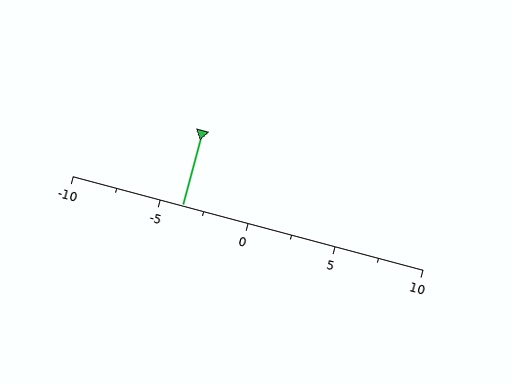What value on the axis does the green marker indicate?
The marker indicates approximately -3.8.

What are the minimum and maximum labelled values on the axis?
The axis runs from -10 to 10.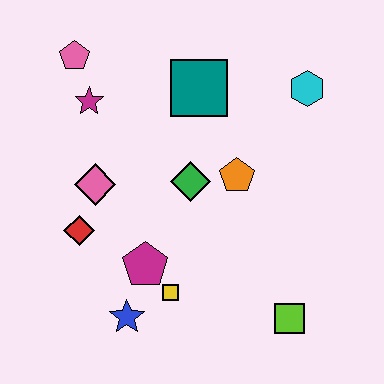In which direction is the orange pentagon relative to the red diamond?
The orange pentagon is to the right of the red diamond.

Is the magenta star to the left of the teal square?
Yes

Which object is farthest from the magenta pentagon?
The cyan hexagon is farthest from the magenta pentagon.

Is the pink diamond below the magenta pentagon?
No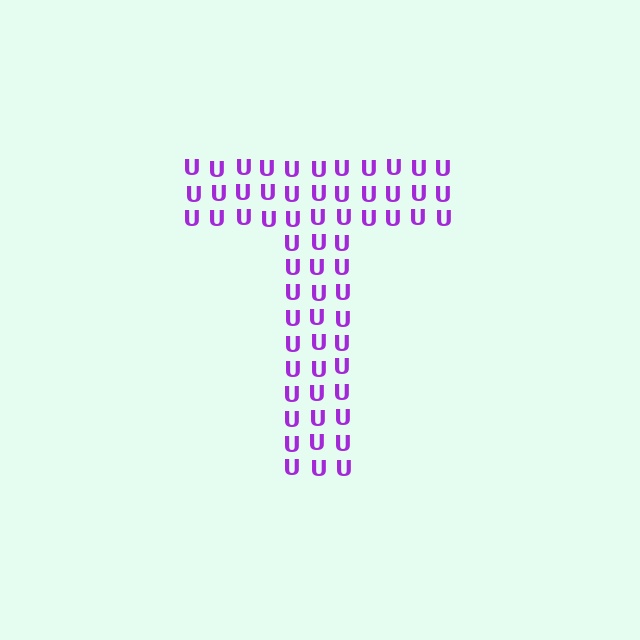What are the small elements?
The small elements are letter U's.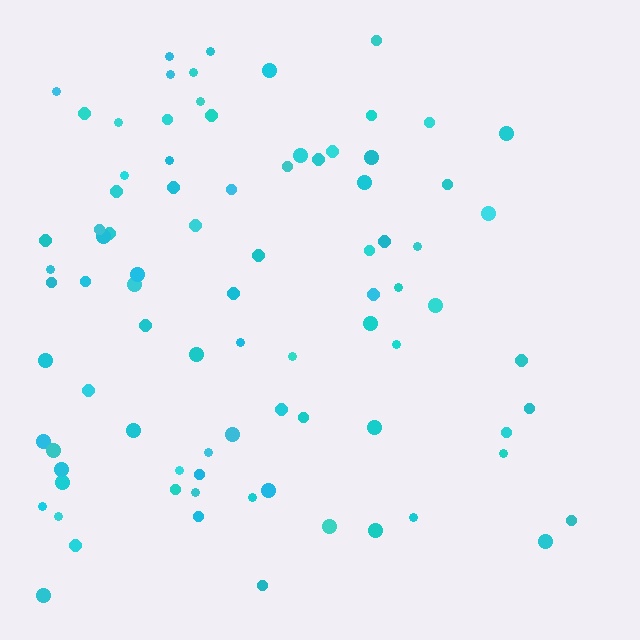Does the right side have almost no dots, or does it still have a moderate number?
Still a moderate number, just noticeably fewer than the left.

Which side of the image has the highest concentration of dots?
The left.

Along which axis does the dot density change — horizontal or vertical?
Horizontal.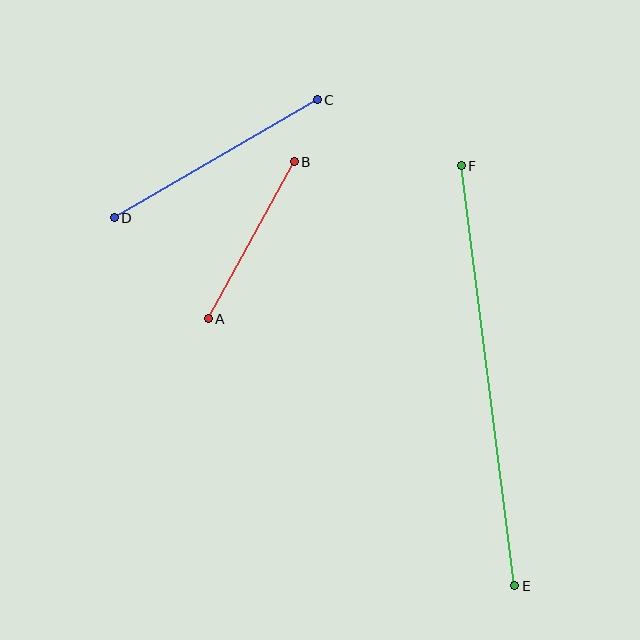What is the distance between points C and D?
The distance is approximately 235 pixels.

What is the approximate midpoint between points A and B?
The midpoint is at approximately (251, 240) pixels.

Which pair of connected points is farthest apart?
Points E and F are farthest apart.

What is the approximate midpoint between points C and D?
The midpoint is at approximately (216, 159) pixels.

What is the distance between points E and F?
The distance is approximately 423 pixels.